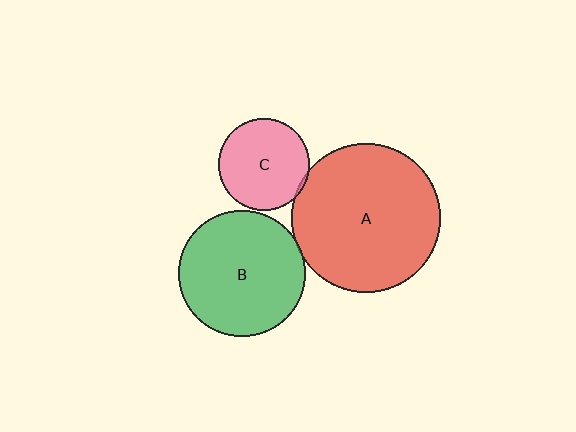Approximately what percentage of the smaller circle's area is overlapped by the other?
Approximately 5%.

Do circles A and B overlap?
Yes.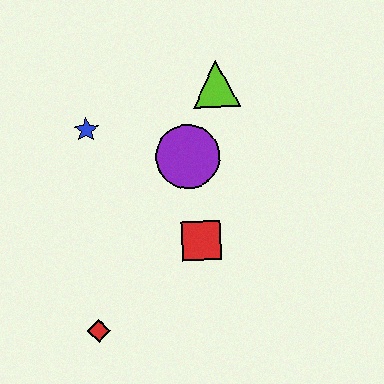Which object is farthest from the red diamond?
The lime triangle is farthest from the red diamond.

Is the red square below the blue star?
Yes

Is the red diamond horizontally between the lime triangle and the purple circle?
No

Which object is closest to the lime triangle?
The purple circle is closest to the lime triangle.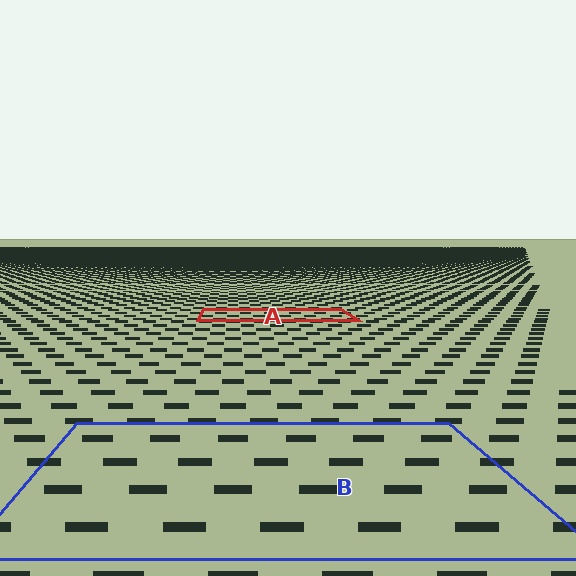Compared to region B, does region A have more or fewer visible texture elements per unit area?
Region A has more texture elements per unit area — they are packed more densely because it is farther away.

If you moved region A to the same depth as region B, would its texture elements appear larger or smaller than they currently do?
They would appear larger. At a closer depth, the same texture elements are projected at a bigger on-screen size.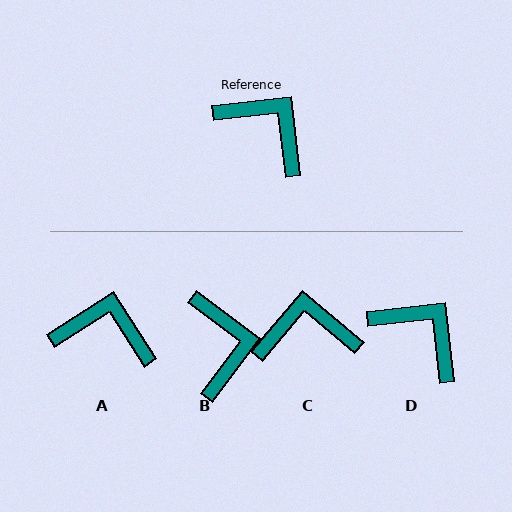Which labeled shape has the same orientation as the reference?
D.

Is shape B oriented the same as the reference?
No, it is off by about 44 degrees.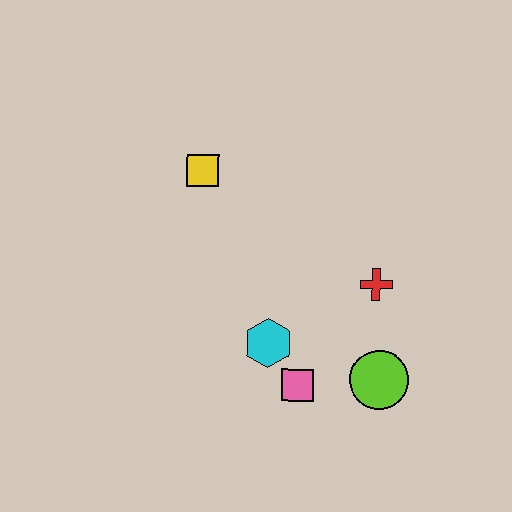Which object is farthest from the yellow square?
The lime circle is farthest from the yellow square.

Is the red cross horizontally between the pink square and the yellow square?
No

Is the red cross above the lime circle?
Yes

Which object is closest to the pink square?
The cyan hexagon is closest to the pink square.